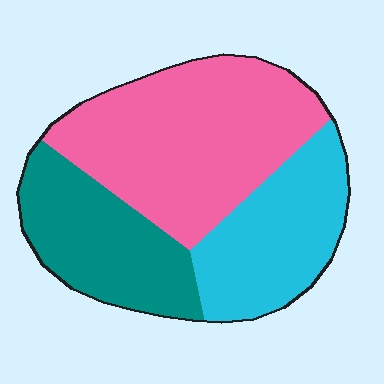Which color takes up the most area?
Pink, at roughly 45%.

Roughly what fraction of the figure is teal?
Teal covers about 25% of the figure.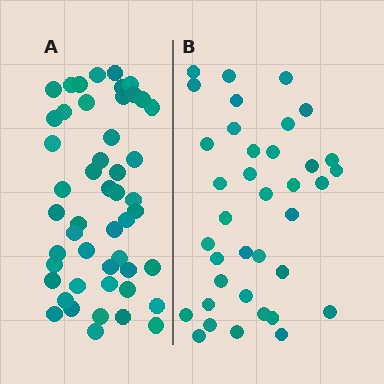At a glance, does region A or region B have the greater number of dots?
Region A (the left region) has more dots.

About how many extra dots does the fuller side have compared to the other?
Region A has roughly 12 or so more dots than region B.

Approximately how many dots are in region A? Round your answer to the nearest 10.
About 50 dots. (The exact count is 49, which rounds to 50.)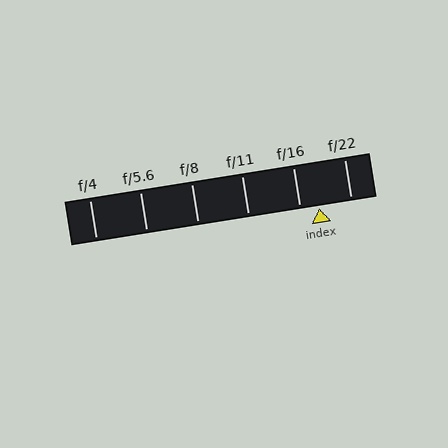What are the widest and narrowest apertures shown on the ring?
The widest aperture shown is f/4 and the narrowest is f/22.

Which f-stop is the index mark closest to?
The index mark is closest to f/16.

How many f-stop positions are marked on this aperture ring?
There are 6 f-stop positions marked.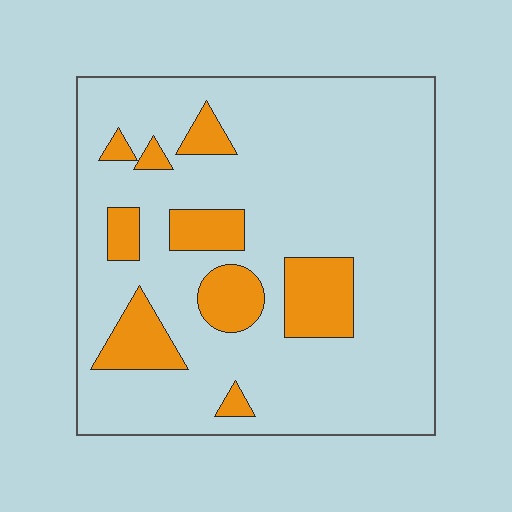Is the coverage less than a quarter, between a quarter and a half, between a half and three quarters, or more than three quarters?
Less than a quarter.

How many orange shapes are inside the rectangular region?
9.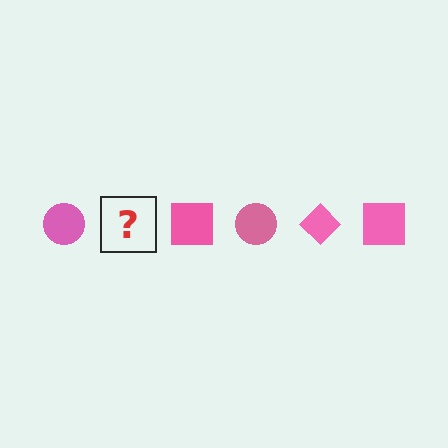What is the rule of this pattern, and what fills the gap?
The rule is that the pattern cycles through circle, diamond, square shapes in pink. The gap should be filled with a pink diamond.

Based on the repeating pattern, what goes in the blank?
The blank should be a pink diamond.